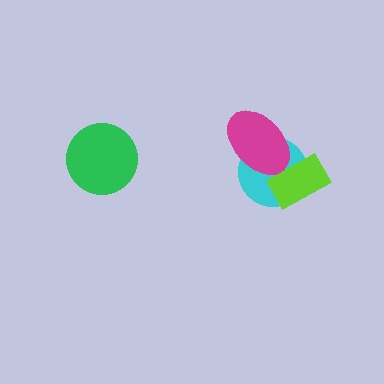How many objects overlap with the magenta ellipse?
2 objects overlap with the magenta ellipse.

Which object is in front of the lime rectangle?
The magenta ellipse is in front of the lime rectangle.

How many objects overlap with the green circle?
0 objects overlap with the green circle.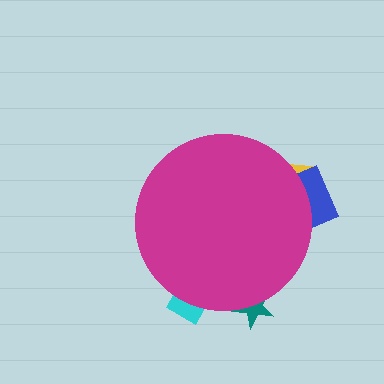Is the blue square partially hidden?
Yes, the blue square is partially hidden behind the magenta circle.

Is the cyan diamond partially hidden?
Yes, the cyan diamond is partially hidden behind the magenta circle.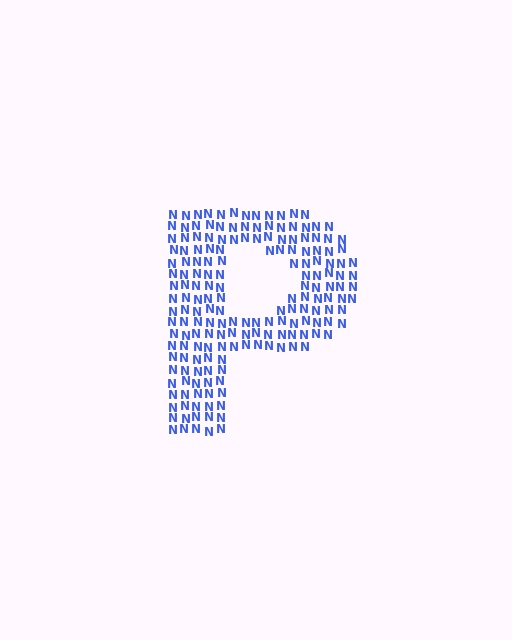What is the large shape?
The large shape is the letter P.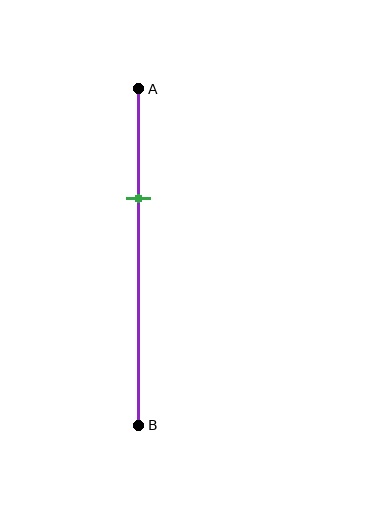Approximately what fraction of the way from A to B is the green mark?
The green mark is approximately 35% of the way from A to B.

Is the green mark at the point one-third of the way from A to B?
Yes, the mark is approximately at the one-third point.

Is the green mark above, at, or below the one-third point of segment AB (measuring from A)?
The green mark is approximately at the one-third point of segment AB.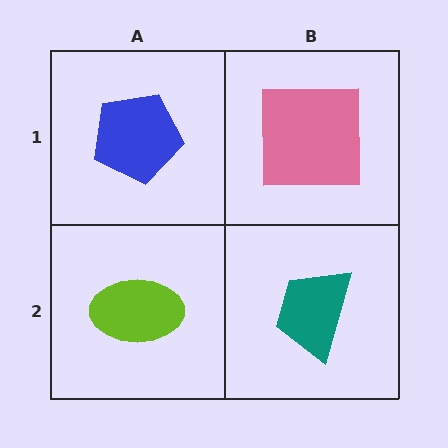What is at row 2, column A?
A lime ellipse.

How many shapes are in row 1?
2 shapes.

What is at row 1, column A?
A blue pentagon.